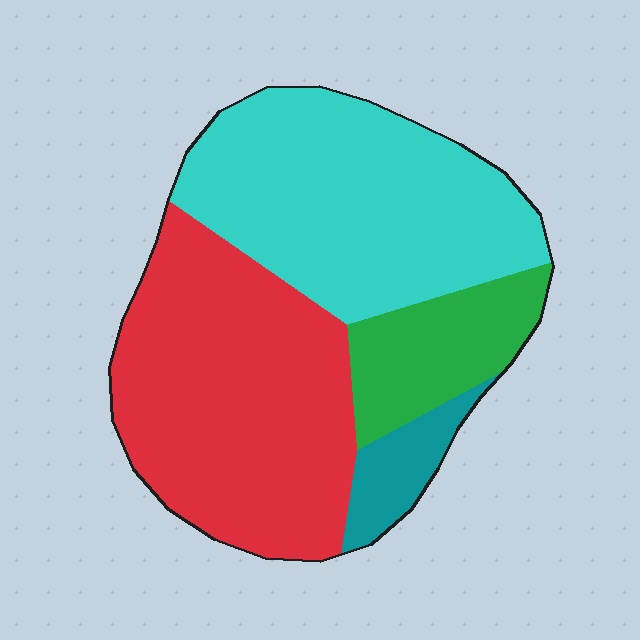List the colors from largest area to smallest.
From largest to smallest: red, cyan, green, teal.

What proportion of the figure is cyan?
Cyan covers about 40% of the figure.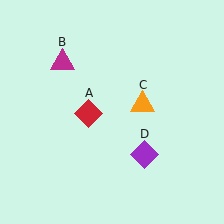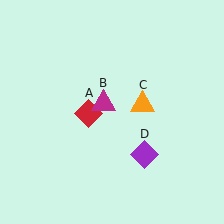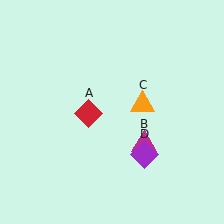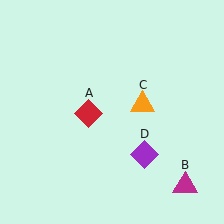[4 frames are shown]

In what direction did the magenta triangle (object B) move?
The magenta triangle (object B) moved down and to the right.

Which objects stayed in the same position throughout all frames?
Red diamond (object A) and orange triangle (object C) and purple diamond (object D) remained stationary.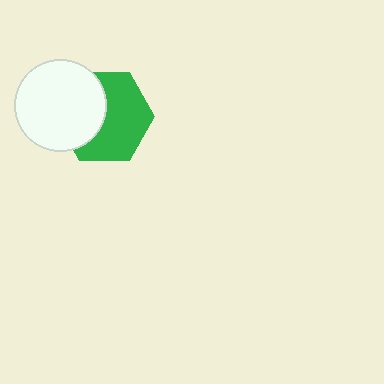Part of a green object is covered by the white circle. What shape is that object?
It is a hexagon.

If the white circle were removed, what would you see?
You would see the complete green hexagon.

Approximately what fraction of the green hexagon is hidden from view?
Roughly 40% of the green hexagon is hidden behind the white circle.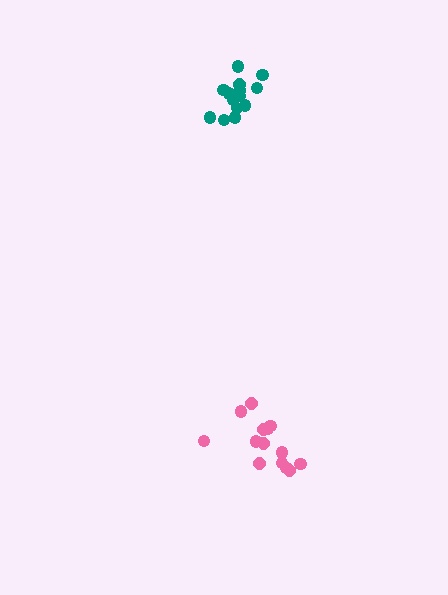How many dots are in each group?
Group 1: 14 dots, Group 2: 14 dots (28 total).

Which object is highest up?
The teal cluster is topmost.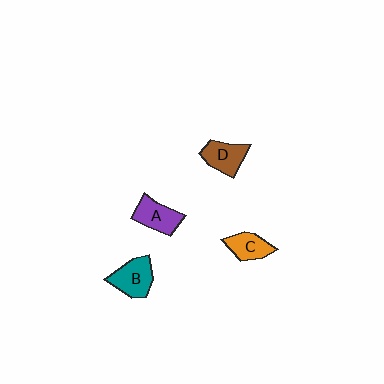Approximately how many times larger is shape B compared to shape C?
Approximately 1.3 times.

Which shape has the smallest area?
Shape C (orange).